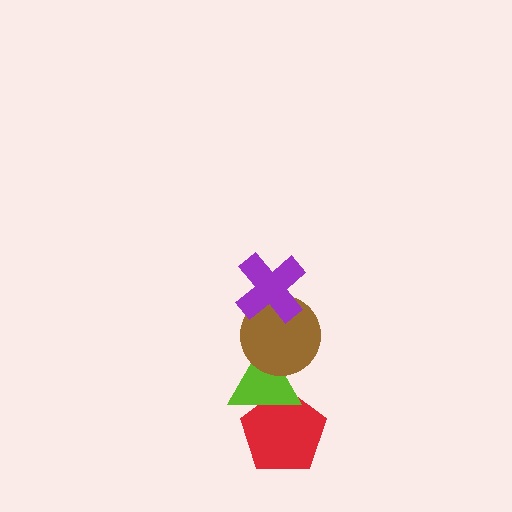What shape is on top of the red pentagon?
The lime triangle is on top of the red pentagon.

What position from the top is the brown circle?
The brown circle is 2nd from the top.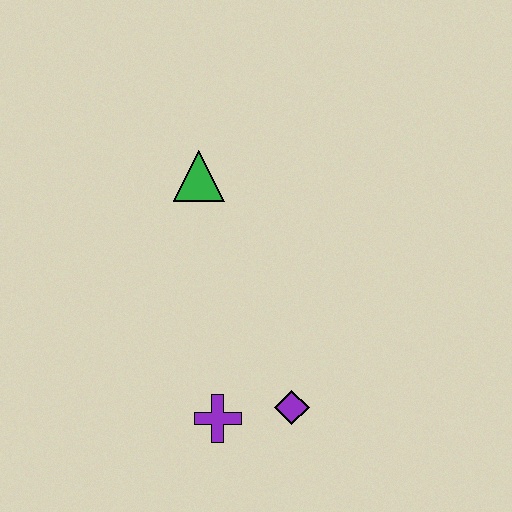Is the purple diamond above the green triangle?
No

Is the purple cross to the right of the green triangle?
Yes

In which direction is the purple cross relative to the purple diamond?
The purple cross is to the left of the purple diamond.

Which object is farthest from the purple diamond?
The green triangle is farthest from the purple diamond.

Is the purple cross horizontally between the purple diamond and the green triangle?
Yes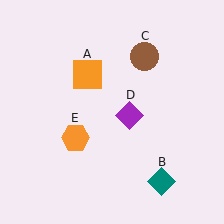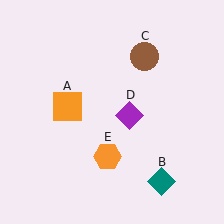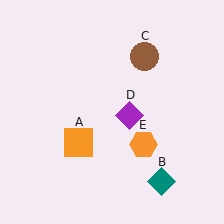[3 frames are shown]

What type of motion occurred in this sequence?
The orange square (object A), orange hexagon (object E) rotated counterclockwise around the center of the scene.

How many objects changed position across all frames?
2 objects changed position: orange square (object A), orange hexagon (object E).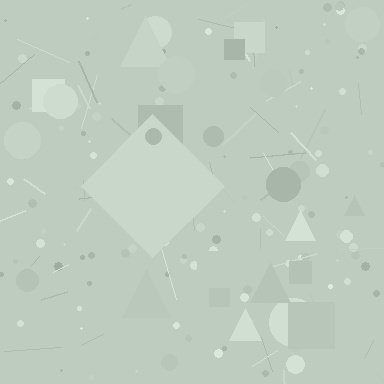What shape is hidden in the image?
A diamond is hidden in the image.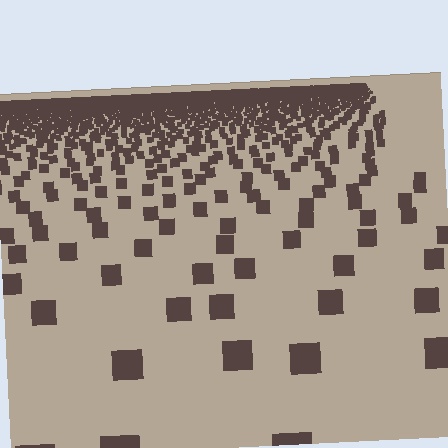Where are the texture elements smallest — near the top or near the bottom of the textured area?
Near the top.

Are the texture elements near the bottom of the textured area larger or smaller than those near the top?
Larger. Near the bottom, elements are closer to the viewer and appear at a bigger on-screen size.